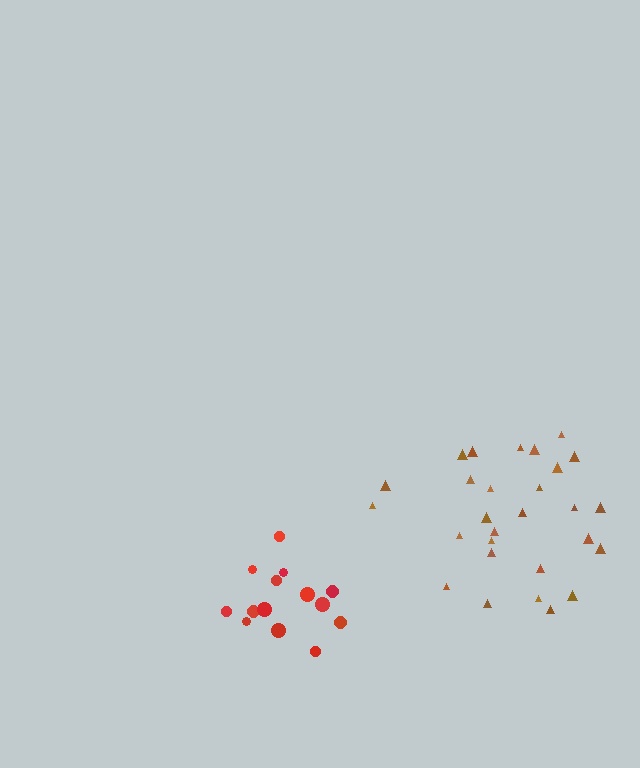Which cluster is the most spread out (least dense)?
Brown.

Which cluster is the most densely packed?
Red.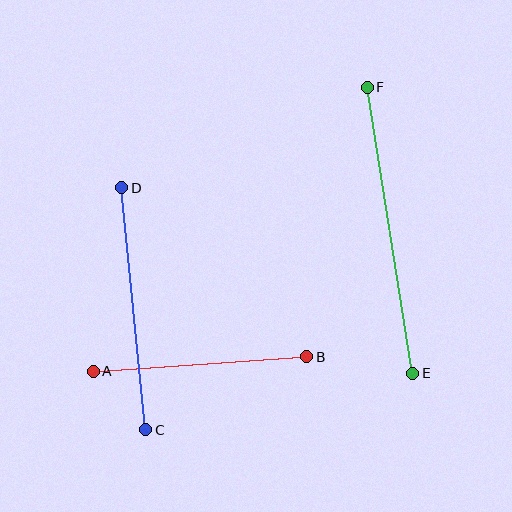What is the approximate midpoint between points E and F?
The midpoint is at approximately (390, 230) pixels.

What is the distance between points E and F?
The distance is approximately 289 pixels.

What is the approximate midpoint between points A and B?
The midpoint is at approximately (200, 364) pixels.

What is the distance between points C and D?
The distance is approximately 243 pixels.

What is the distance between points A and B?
The distance is approximately 214 pixels.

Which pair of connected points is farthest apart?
Points E and F are farthest apart.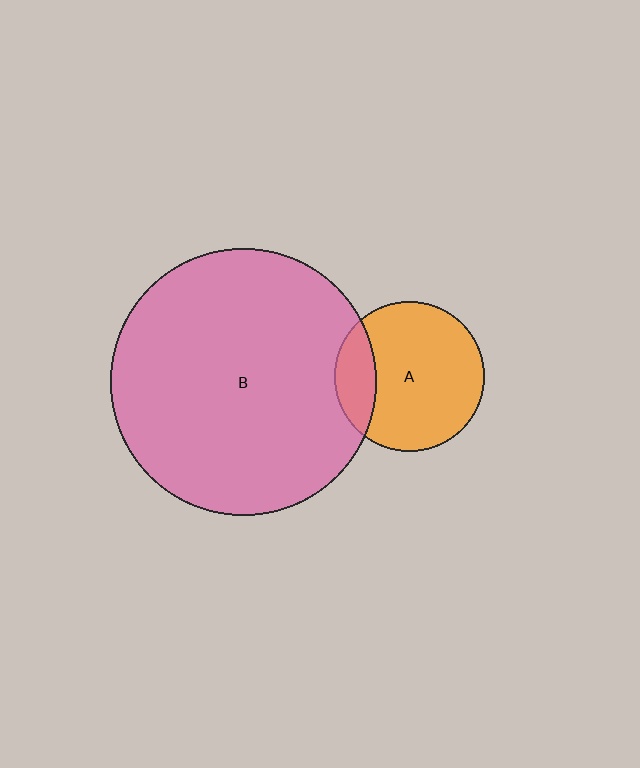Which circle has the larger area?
Circle B (pink).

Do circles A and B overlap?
Yes.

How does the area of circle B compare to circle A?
Approximately 3.2 times.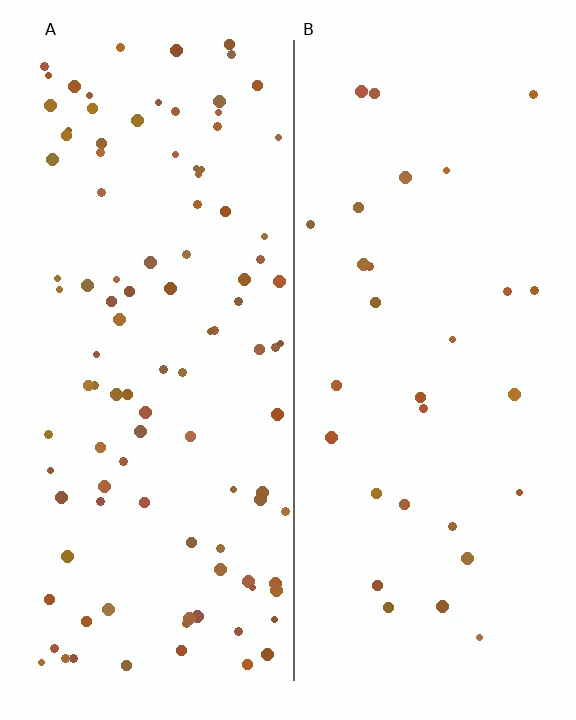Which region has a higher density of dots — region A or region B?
A (the left).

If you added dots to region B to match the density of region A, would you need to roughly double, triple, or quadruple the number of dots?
Approximately triple.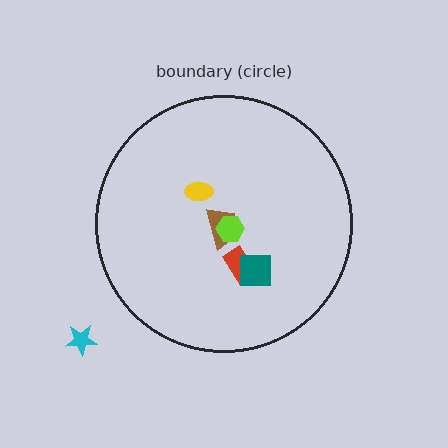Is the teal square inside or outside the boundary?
Inside.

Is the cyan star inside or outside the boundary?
Outside.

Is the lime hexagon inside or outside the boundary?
Inside.